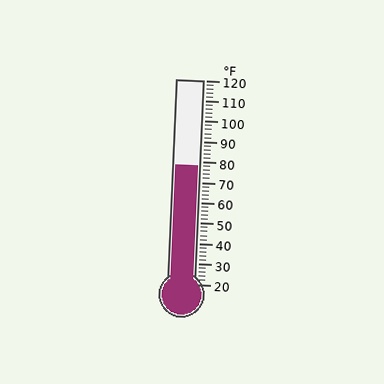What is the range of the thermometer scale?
The thermometer scale ranges from 20°F to 120°F.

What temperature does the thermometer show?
The thermometer shows approximately 78°F.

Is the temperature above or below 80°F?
The temperature is below 80°F.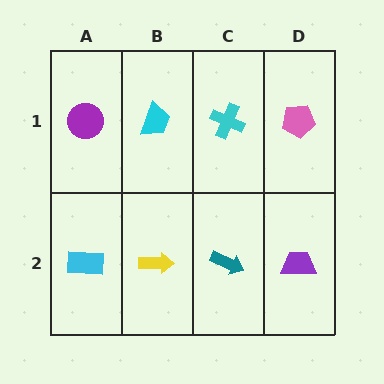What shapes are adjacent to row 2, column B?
A cyan trapezoid (row 1, column B), a cyan rectangle (row 2, column A), a teal arrow (row 2, column C).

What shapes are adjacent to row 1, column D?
A purple trapezoid (row 2, column D), a cyan cross (row 1, column C).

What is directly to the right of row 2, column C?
A purple trapezoid.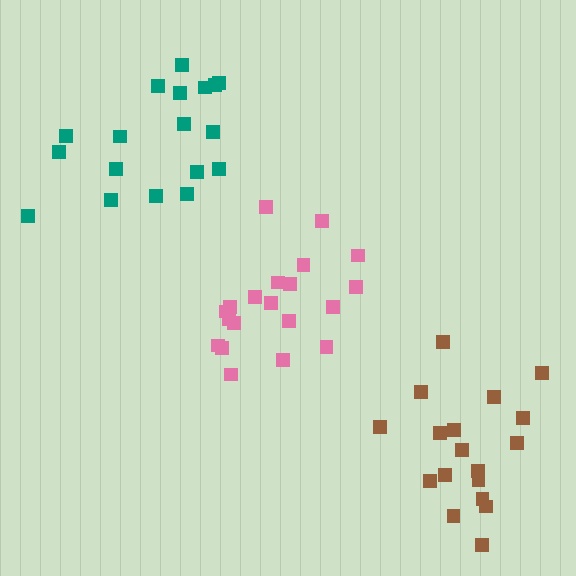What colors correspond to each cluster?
The clusters are colored: pink, teal, brown.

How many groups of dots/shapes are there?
There are 3 groups.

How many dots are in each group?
Group 1: 20 dots, Group 2: 18 dots, Group 3: 18 dots (56 total).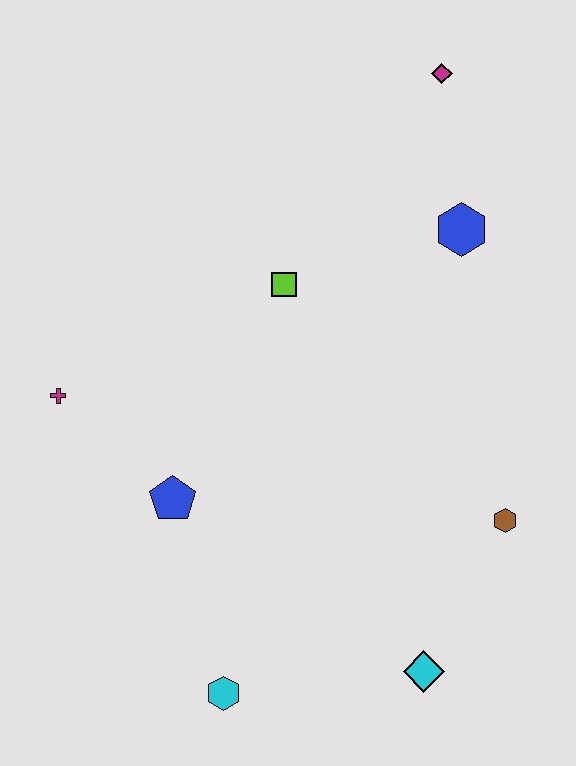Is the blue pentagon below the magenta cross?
Yes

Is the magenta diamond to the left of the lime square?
No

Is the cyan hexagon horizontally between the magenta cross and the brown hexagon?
Yes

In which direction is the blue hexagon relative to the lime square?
The blue hexagon is to the right of the lime square.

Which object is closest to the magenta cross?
The blue pentagon is closest to the magenta cross.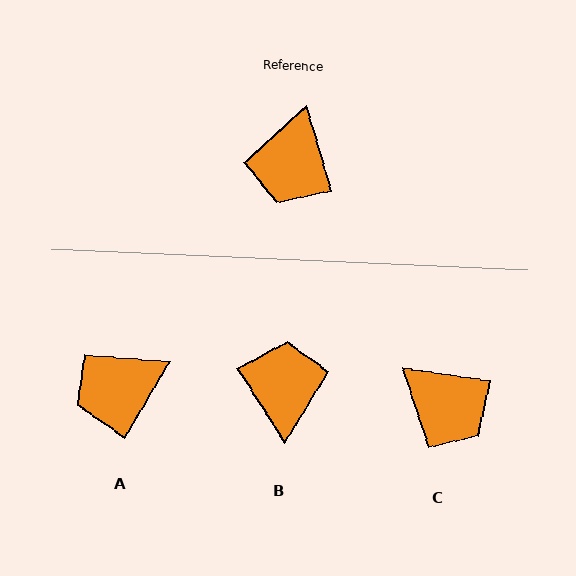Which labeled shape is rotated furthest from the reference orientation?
B, about 164 degrees away.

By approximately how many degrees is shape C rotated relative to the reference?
Approximately 65 degrees counter-clockwise.